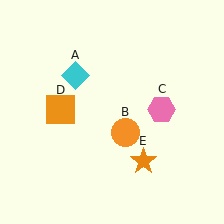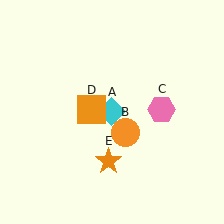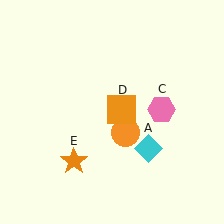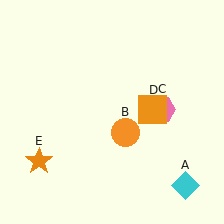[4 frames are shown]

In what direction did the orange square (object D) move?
The orange square (object D) moved right.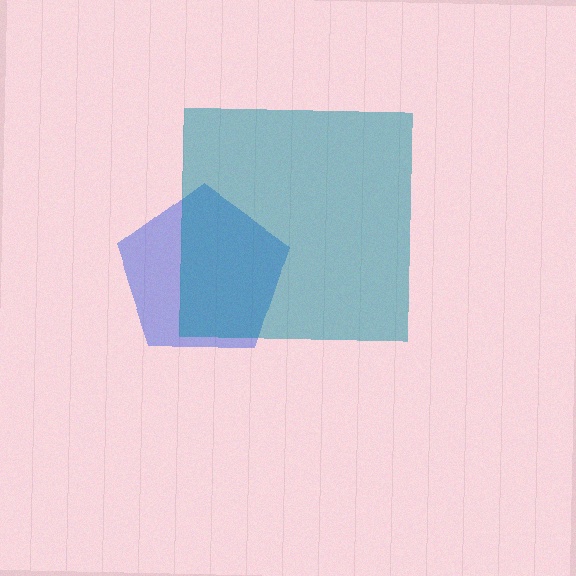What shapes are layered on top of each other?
The layered shapes are: a blue pentagon, a teal square.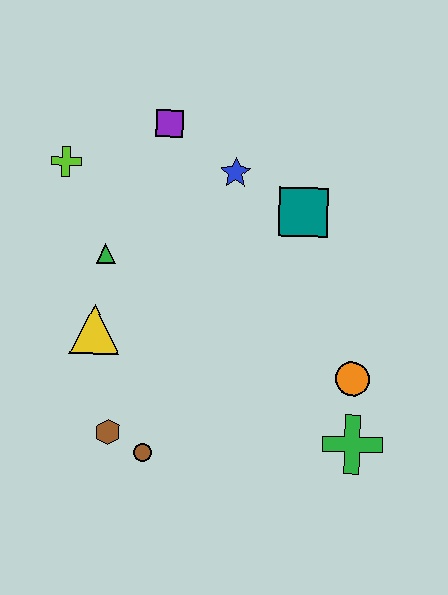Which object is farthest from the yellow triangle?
The green cross is farthest from the yellow triangle.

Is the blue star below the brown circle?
No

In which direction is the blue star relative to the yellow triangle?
The blue star is above the yellow triangle.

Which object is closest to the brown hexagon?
The brown circle is closest to the brown hexagon.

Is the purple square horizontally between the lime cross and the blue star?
Yes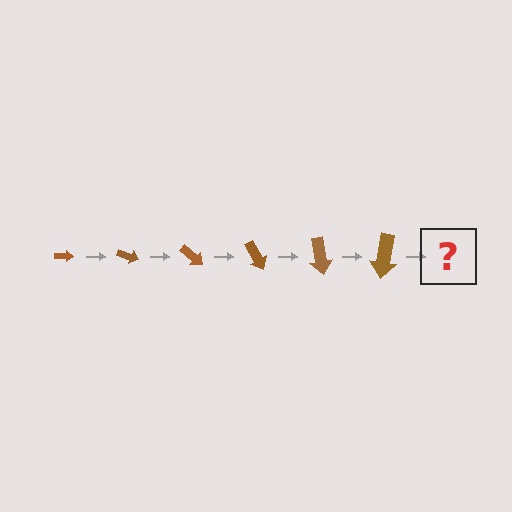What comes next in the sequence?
The next element should be an arrow, larger than the previous one and rotated 120 degrees from the start.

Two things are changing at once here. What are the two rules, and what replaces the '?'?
The two rules are that the arrow grows larger each step and it rotates 20 degrees each step. The '?' should be an arrow, larger than the previous one and rotated 120 degrees from the start.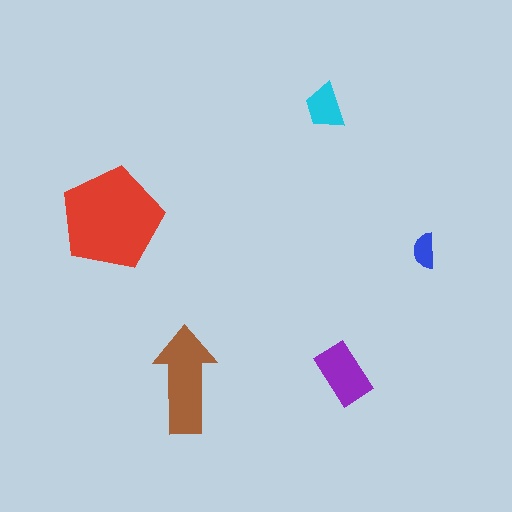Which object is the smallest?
The blue semicircle.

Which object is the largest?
The red pentagon.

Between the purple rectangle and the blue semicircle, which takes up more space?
The purple rectangle.